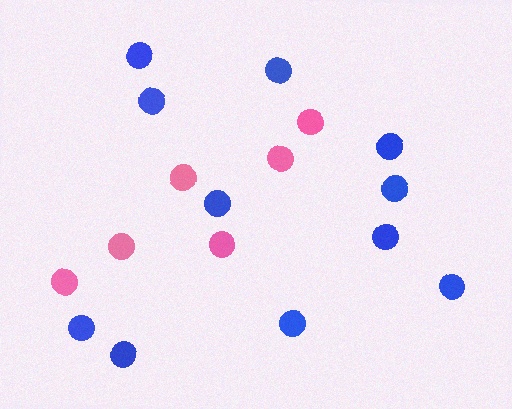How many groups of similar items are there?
There are 2 groups: one group of blue circles (11) and one group of pink circles (6).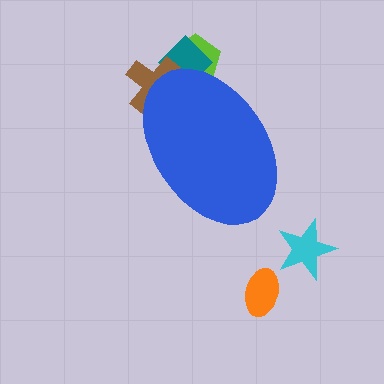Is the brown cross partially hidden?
Yes, the brown cross is partially hidden behind the blue ellipse.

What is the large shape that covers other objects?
A blue ellipse.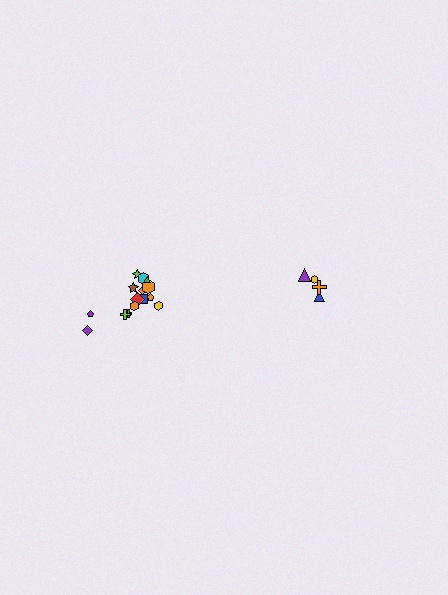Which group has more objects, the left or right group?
The left group.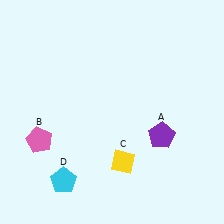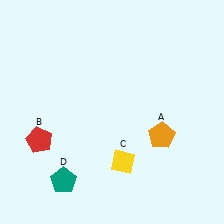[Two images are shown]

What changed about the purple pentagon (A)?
In Image 1, A is purple. In Image 2, it changed to orange.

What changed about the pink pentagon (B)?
In Image 1, B is pink. In Image 2, it changed to red.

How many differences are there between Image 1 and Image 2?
There are 3 differences between the two images.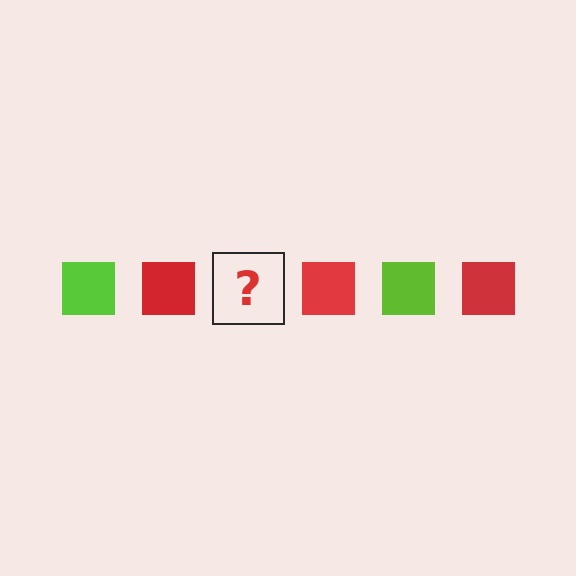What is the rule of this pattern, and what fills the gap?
The rule is that the pattern cycles through lime, red squares. The gap should be filled with a lime square.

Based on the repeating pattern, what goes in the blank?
The blank should be a lime square.